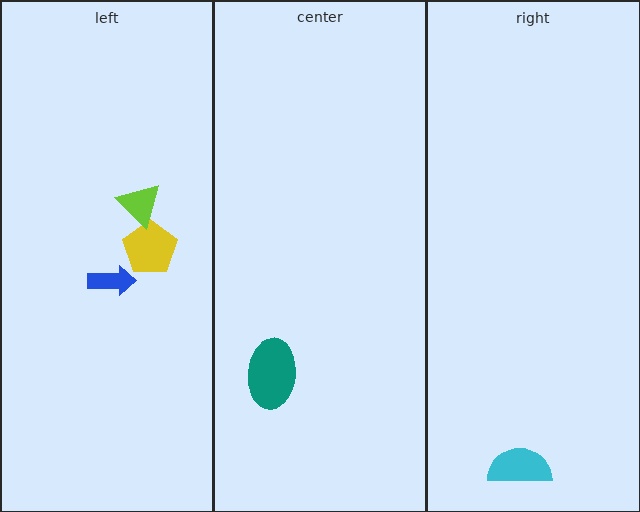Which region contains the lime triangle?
The left region.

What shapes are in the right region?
The cyan semicircle.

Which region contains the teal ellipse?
The center region.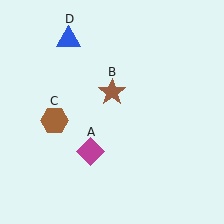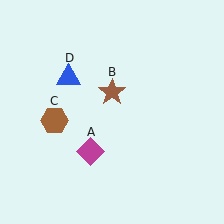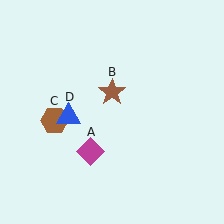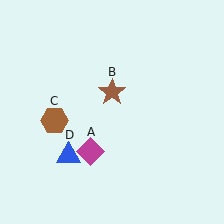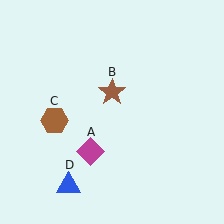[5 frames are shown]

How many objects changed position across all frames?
1 object changed position: blue triangle (object D).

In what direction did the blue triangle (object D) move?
The blue triangle (object D) moved down.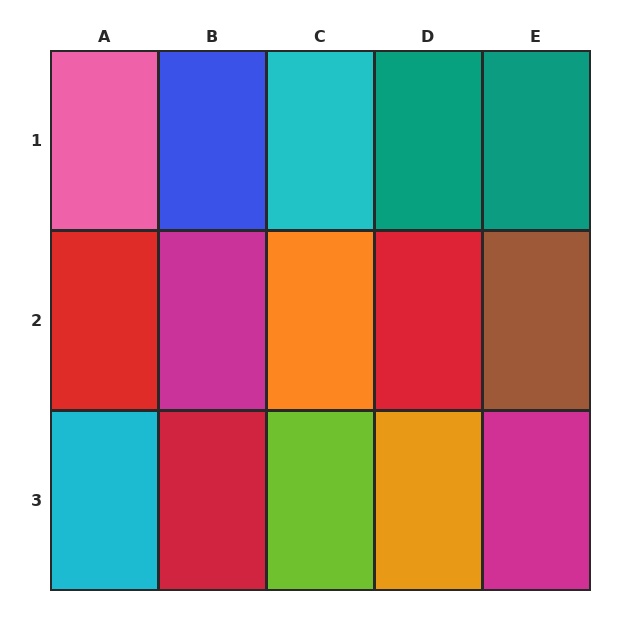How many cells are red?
3 cells are red.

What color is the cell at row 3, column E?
Magenta.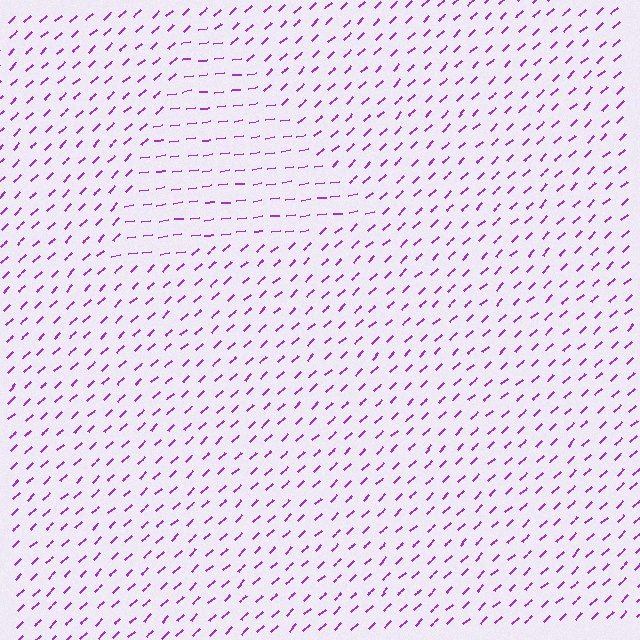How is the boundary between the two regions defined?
The boundary is defined purely by a change in line orientation (approximately 36 degrees difference). All lines are the same color and thickness.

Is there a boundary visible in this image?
Yes, there is a texture boundary formed by a change in line orientation.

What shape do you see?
I see a triangle.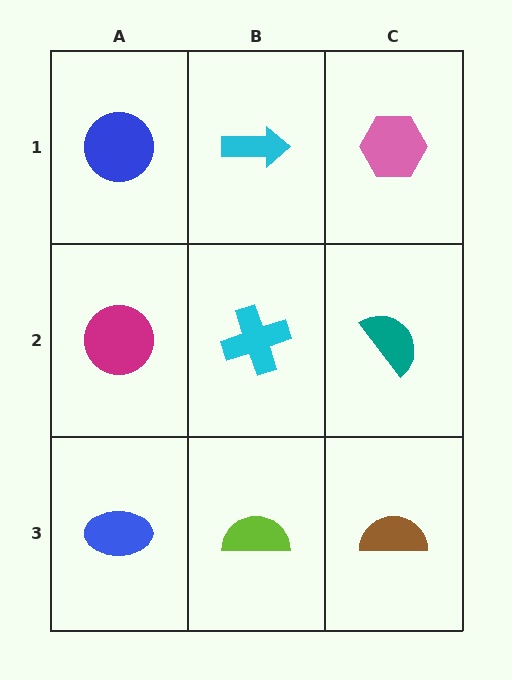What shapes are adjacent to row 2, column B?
A cyan arrow (row 1, column B), a lime semicircle (row 3, column B), a magenta circle (row 2, column A), a teal semicircle (row 2, column C).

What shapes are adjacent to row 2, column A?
A blue circle (row 1, column A), a blue ellipse (row 3, column A), a cyan cross (row 2, column B).